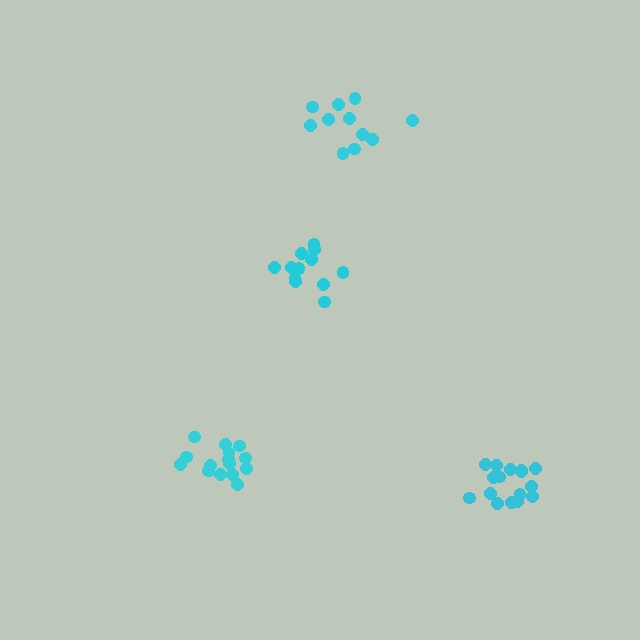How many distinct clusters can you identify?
There are 4 distinct clusters.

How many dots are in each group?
Group 1: 11 dots, Group 2: 16 dots, Group 3: 12 dots, Group 4: 15 dots (54 total).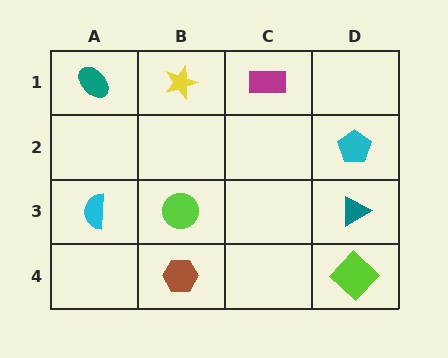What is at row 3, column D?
A teal triangle.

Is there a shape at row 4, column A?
No, that cell is empty.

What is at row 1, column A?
A teal ellipse.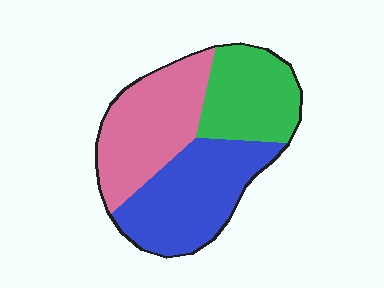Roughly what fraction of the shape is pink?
Pink takes up about one third (1/3) of the shape.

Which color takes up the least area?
Green, at roughly 25%.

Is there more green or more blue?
Blue.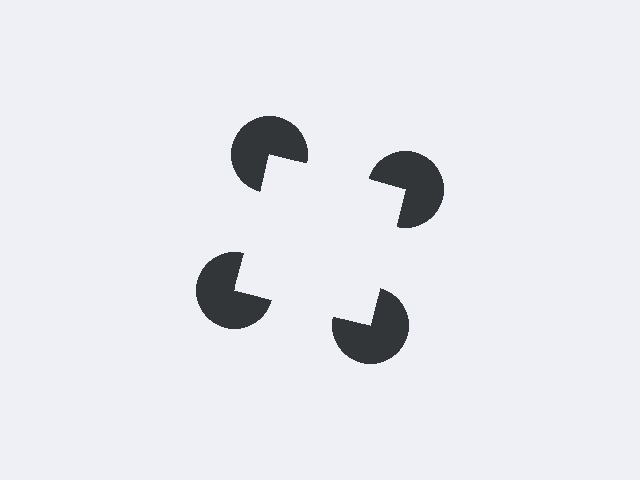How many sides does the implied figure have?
4 sides.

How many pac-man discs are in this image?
There are 4 — one at each vertex of the illusory square.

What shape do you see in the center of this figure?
An illusory square — its edges are inferred from the aligned wedge cuts in the pac-man discs, not physically drawn.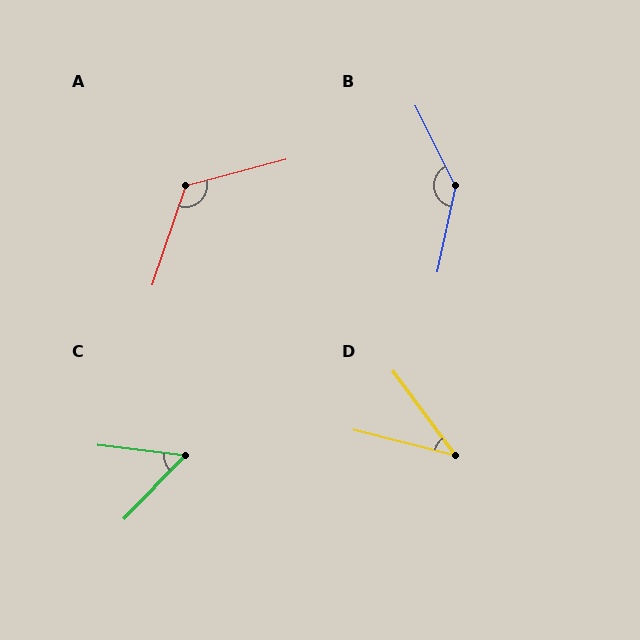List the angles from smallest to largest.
D (39°), C (53°), A (123°), B (142°).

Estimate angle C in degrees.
Approximately 53 degrees.